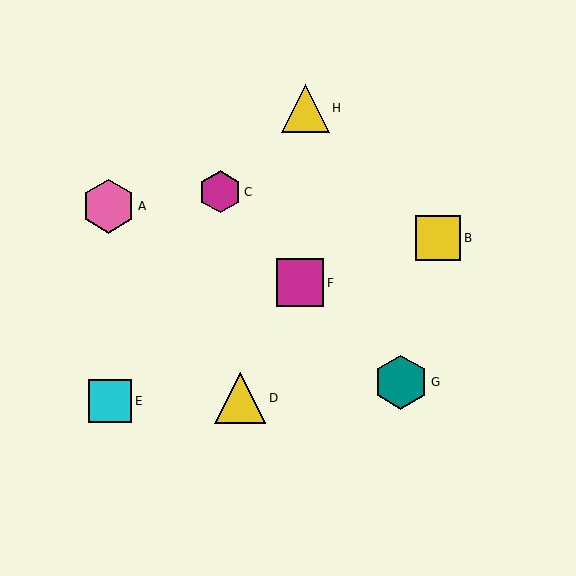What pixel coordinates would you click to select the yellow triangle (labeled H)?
Click at (305, 108) to select the yellow triangle H.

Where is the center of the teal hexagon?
The center of the teal hexagon is at (401, 382).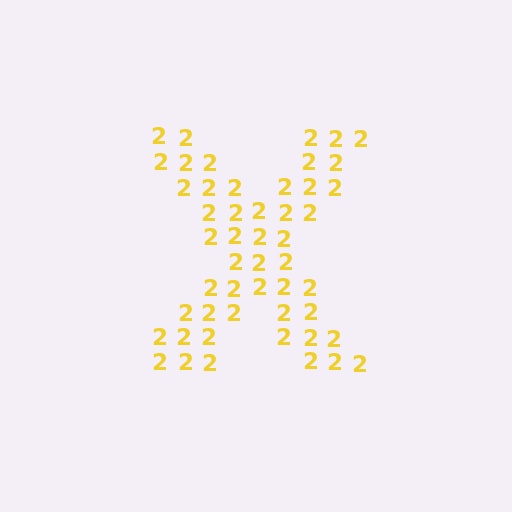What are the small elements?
The small elements are digit 2's.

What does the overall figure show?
The overall figure shows the letter X.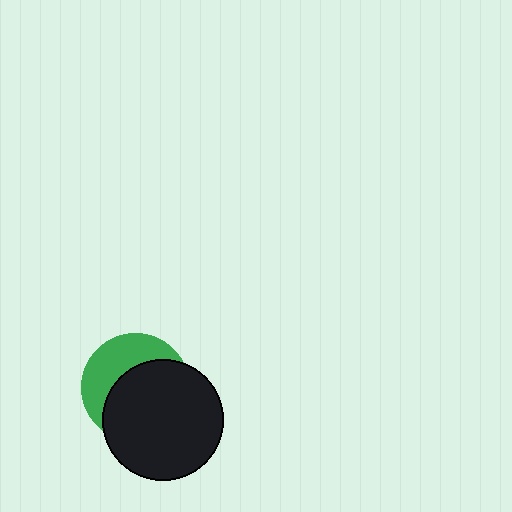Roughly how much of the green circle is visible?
A small part of it is visible (roughly 40%).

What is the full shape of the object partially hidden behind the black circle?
The partially hidden object is a green circle.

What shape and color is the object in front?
The object in front is a black circle.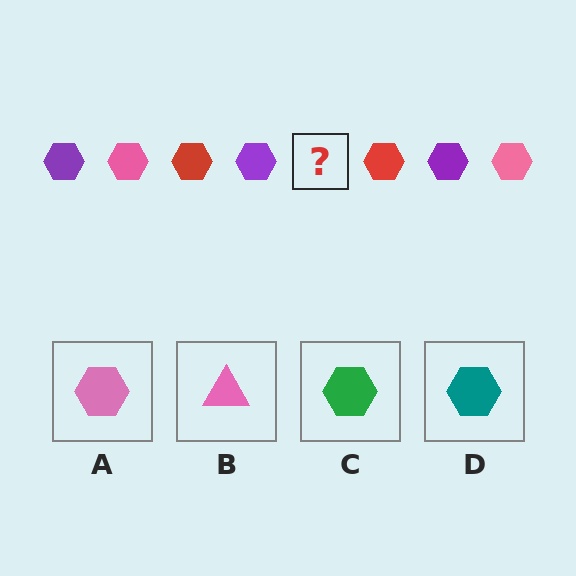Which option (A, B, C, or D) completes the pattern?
A.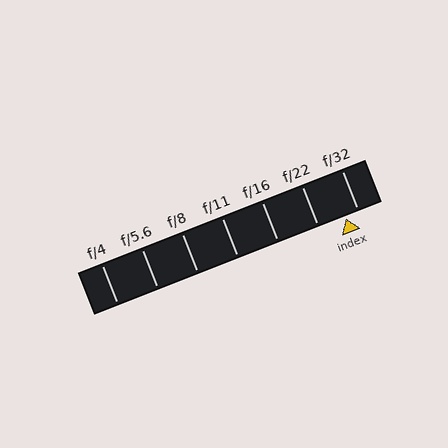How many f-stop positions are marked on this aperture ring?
There are 7 f-stop positions marked.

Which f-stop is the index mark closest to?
The index mark is closest to f/32.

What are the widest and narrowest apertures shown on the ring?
The widest aperture shown is f/4 and the narrowest is f/32.